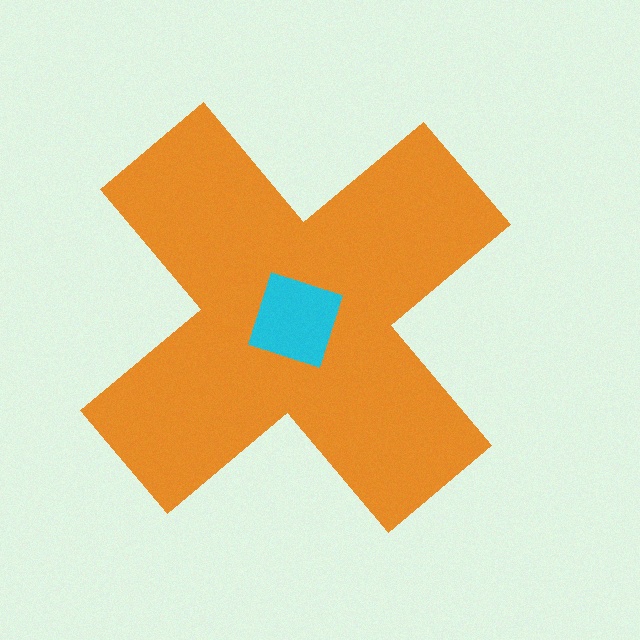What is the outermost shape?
The orange cross.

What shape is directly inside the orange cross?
The cyan diamond.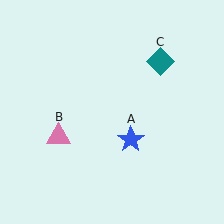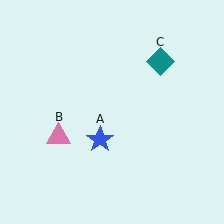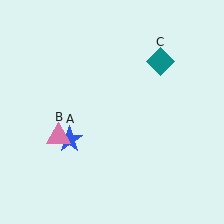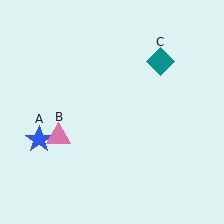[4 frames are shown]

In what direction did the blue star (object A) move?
The blue star (object A) moved left.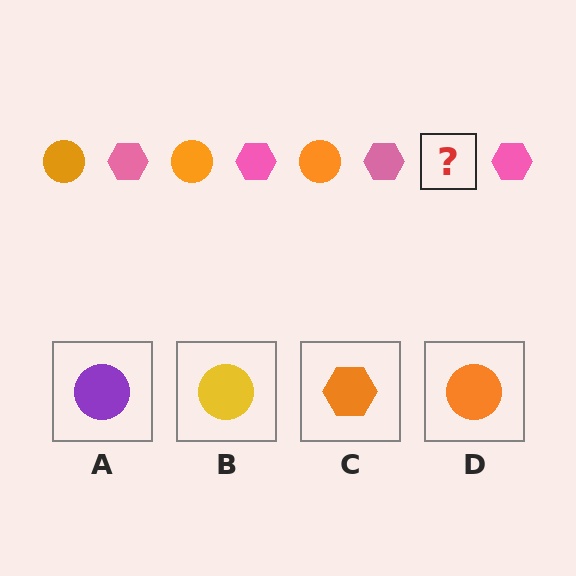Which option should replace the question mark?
Option D.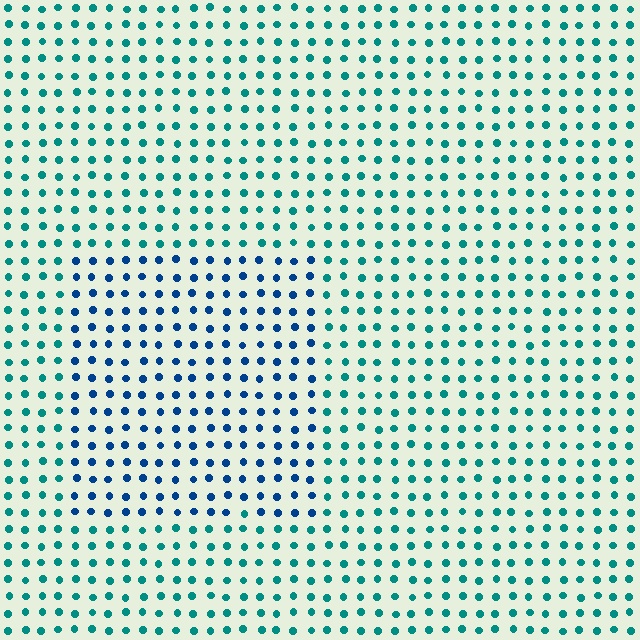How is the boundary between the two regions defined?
The boundary is defined purely by a slight shift in hue (about 38 degrees). Spacing, size, and orientation are identical on both sides.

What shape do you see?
I see a rectangle.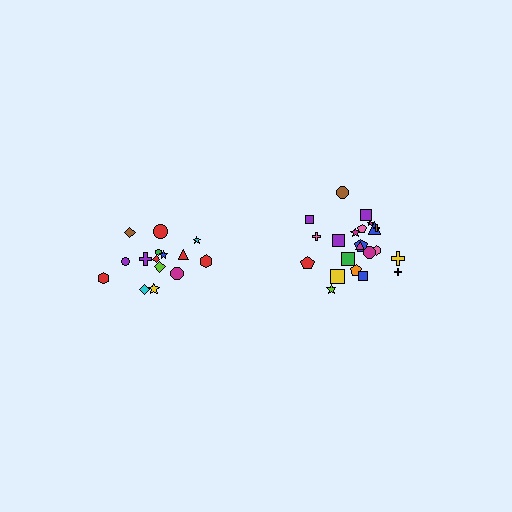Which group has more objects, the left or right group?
The right group.